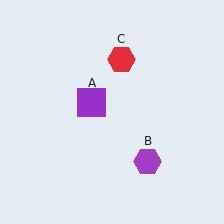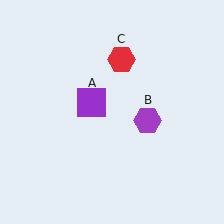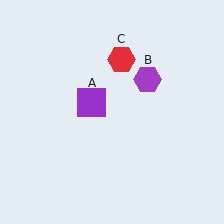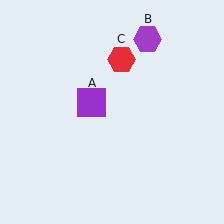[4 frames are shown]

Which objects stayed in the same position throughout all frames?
Purple square (object A) and red hexagon (object C) remained stationary.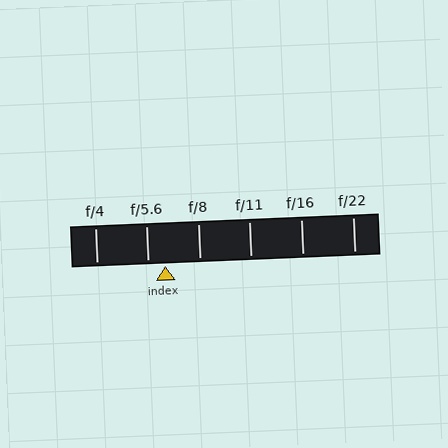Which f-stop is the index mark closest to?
The index mark is closest to f/5.6.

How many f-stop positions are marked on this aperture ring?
There are 6 f-stop positions marked.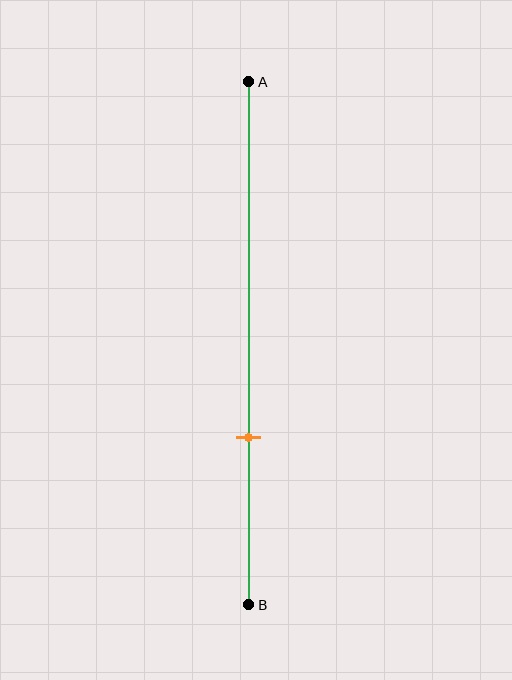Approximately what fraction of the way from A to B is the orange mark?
The orange mark is approximately 70% of the way from A to B.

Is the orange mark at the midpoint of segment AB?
No, the mark is at about 70% from A, not at the 50% midpoint.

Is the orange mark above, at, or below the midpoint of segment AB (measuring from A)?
The orange mark is below the midpoint of segment AB.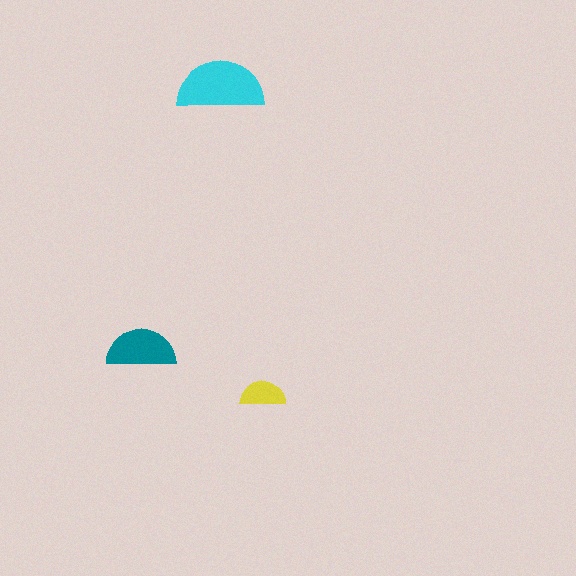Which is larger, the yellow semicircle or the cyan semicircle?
The cyan one.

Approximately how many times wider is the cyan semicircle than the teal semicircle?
About 1.5 times wider.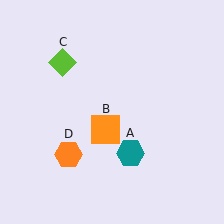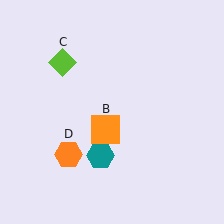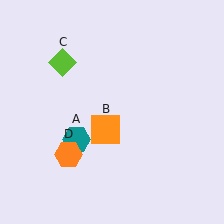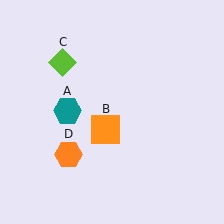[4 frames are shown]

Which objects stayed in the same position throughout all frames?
Orange square (object B) and lime diamond (object C) and orange hexagon (object D) remained stationary.